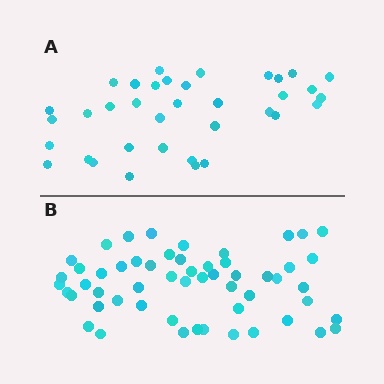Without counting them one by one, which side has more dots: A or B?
Region B (the bottom region) has more dots.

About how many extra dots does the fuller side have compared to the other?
Region B has approximately 20 more dots than region A.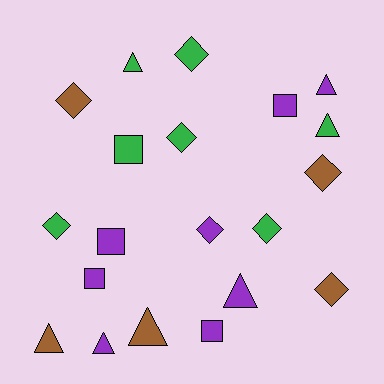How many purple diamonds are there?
There is 1 purple diamond.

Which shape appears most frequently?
Diamond, with 8 objects.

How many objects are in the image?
There are 20 objects.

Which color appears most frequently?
Purple, with 8 objects.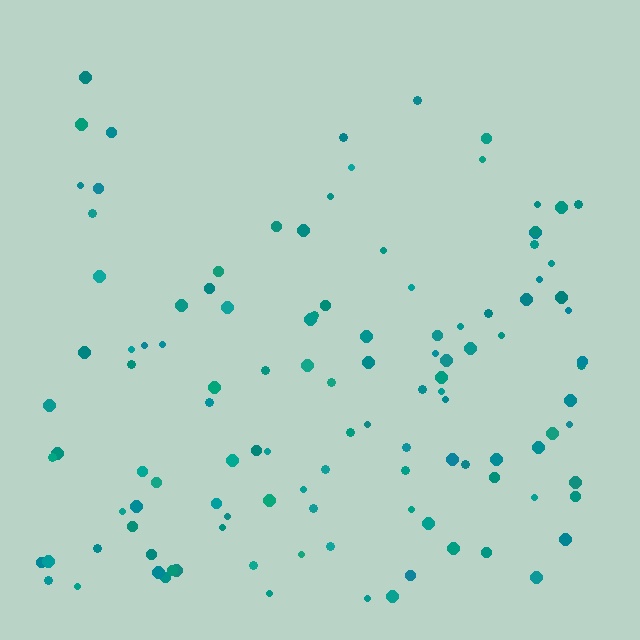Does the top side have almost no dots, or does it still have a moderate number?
Still a moderate number, just noticeably fewer than the bottom.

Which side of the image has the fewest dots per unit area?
The top.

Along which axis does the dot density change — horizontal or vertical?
Vertical.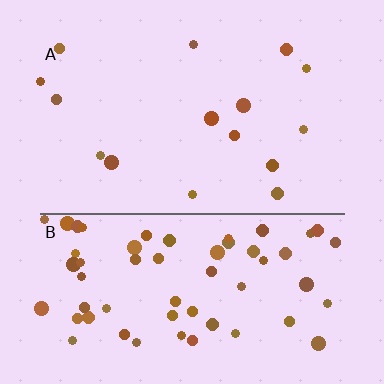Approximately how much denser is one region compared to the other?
Approximately 3.9× — region B over region A.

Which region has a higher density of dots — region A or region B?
B (the bottom).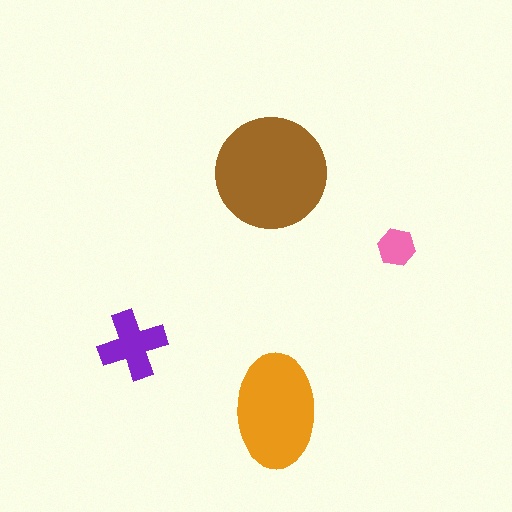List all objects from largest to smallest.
The brown circle, the orange ellipse, the purple cross, the pink hexagon.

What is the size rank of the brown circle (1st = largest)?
1st.